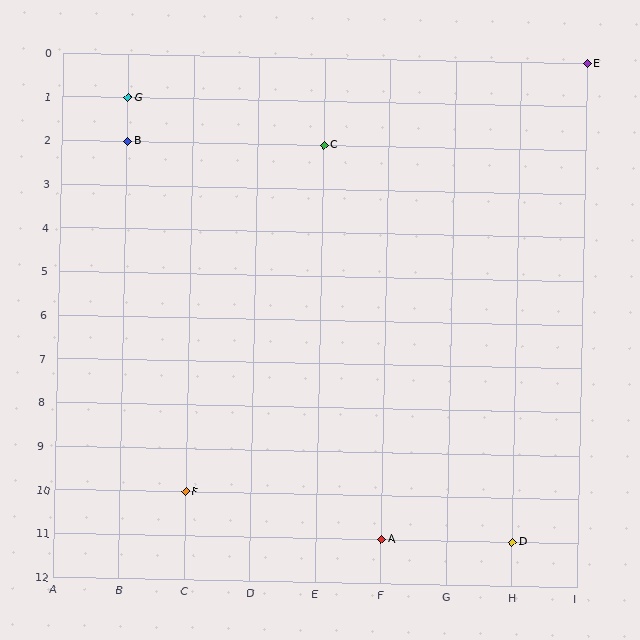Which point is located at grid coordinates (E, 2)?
Point C is at (E, 2).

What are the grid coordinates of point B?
Point B is at grid coordinates (B, 2).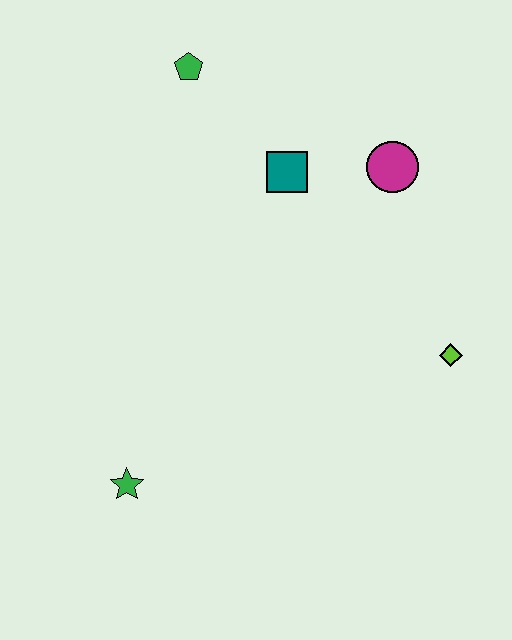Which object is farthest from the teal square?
The green star is farthest from the teal square.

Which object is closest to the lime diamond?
The magenta circle is closest to the lime diamond.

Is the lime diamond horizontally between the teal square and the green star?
No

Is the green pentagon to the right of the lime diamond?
No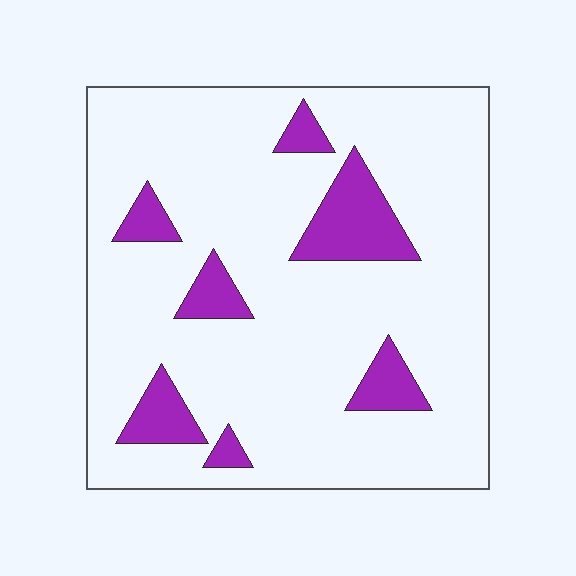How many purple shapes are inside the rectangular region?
7.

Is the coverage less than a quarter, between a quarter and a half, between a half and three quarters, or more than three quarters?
Less than a quarter.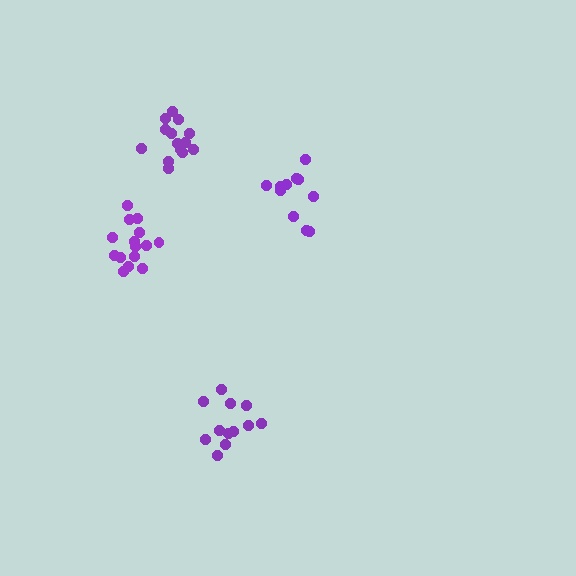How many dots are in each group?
Group 1: 15 dots, Group 2: 12 dots, Group 3: 11 dots, Group 4: 14 dots (52 total).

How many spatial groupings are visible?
There are 4 spatial groupings.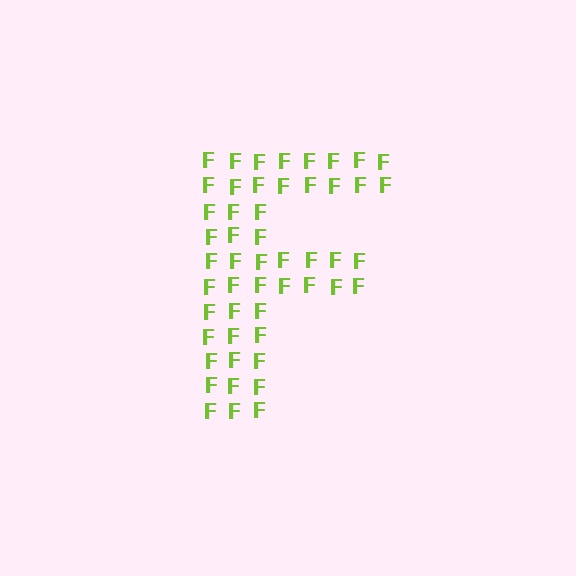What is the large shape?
The large shape is the letter F.